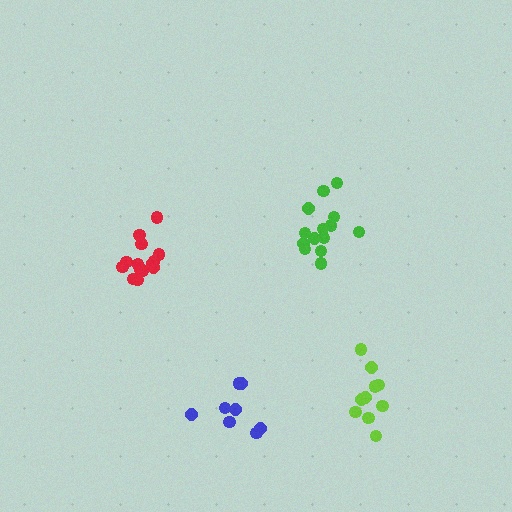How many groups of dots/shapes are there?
There are 4 groups.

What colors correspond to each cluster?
The clusters are colored: red, lime, blue, green.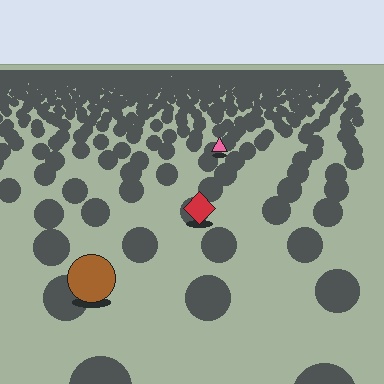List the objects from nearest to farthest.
From nearest to farthest: the brown circle, the red diamond, the pink triangle.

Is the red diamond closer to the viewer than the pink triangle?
Yes. The red diamond is closer — you can tell from the texture gradient: the ground texture is coarser near it.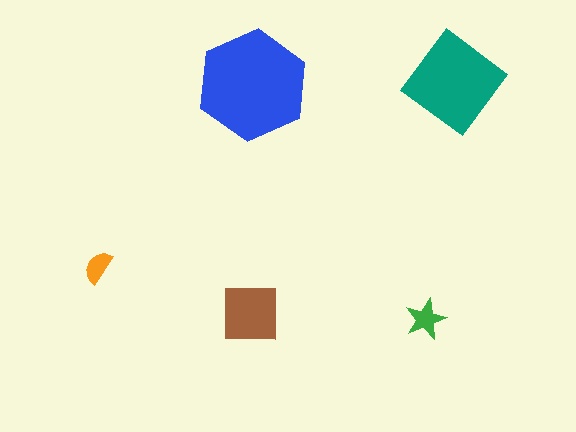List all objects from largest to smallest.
The blue hexagon, the teal diamond, the brown square, the green star, the orange semicircle.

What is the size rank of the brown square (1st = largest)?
3rd.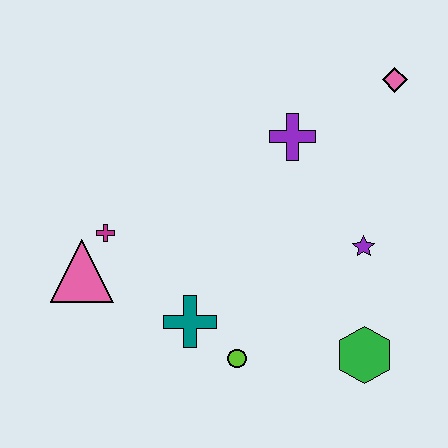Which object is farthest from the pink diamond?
The pink triangle is farthest from the pink diamond.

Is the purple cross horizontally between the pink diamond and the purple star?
No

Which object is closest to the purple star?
The green hexagon is closest to the purple star.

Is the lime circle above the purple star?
No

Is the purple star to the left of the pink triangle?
No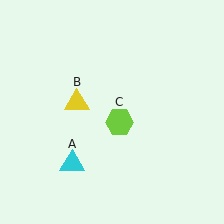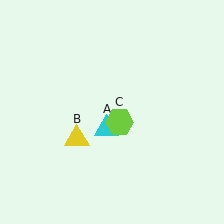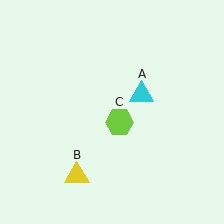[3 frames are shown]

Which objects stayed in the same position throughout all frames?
Lime hexagon (object C) remained stationary.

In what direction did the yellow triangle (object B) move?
The yellow triangle (object B) moved down.